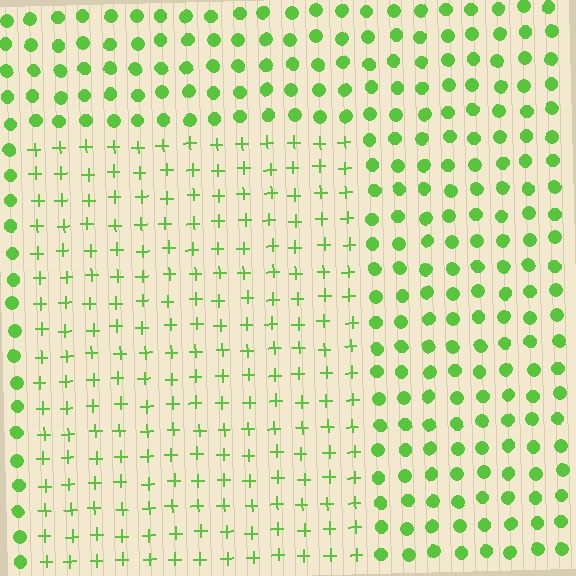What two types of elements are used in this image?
The image uses plus signs inside the rectangle region and circles outside it.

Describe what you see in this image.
The image is filled with small lime elements arranged in a uniform grid. A rectangle-shaped region contains plus signs, while the surrounding area contains circles. The boundary is defined purely by the change in element shape.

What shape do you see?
I see a rectangle.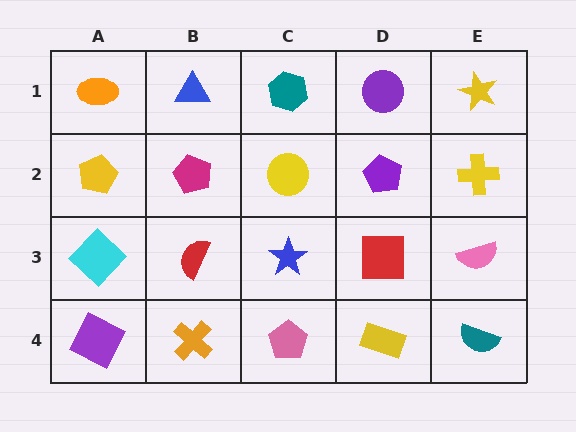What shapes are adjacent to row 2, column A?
An orange ellipse (row 1, column A), a cyan diamond (row 3, column A), a magenta pentagon (row 2, column B).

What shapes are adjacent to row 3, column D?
A purple pentagon (row 2, column D), a yellow rectangle (row 4, column D), a blue star (row 3, column C), a pink semicircle (row 3, column E).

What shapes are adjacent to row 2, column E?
A yellow star (row 1, column E), a pink semicircle (row 3, column E), a purple pentagon (row 2, column D).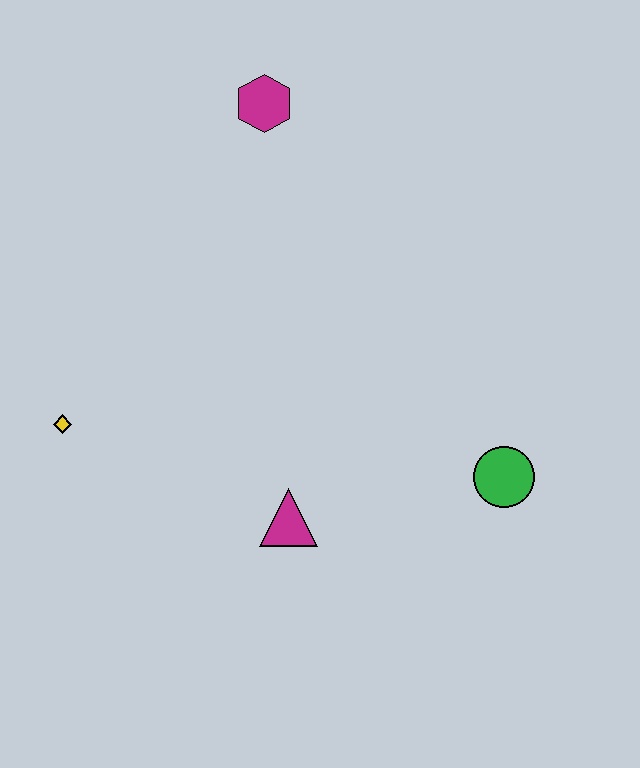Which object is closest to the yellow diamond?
The magenta triangle is closest to the yellow diamond.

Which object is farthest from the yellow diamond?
The green circle is farthest from the yellow diamond.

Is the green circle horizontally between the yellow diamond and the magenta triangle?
No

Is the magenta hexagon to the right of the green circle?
No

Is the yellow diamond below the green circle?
No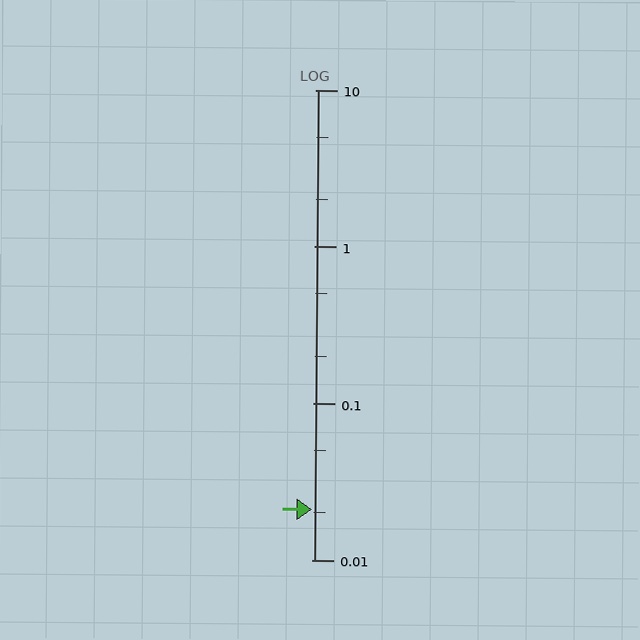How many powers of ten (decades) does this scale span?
The scale spans 3 decades, from 0.01 to 10.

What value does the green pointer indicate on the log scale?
The pointer indicates approximately 0.021.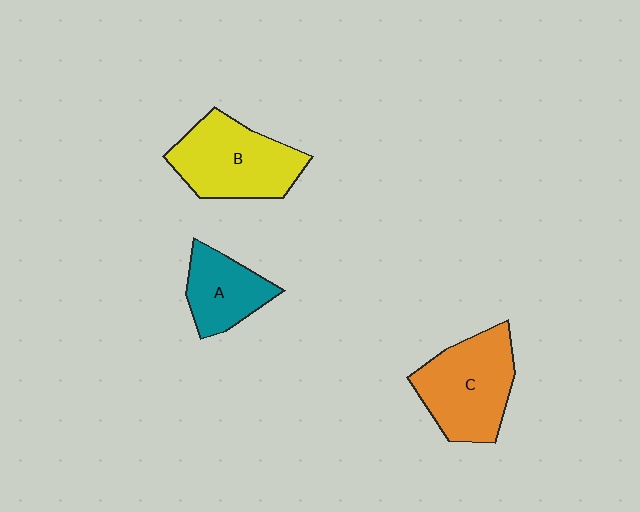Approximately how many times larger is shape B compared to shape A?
Approximately 1.5 times.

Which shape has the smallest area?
Shape A (teal).